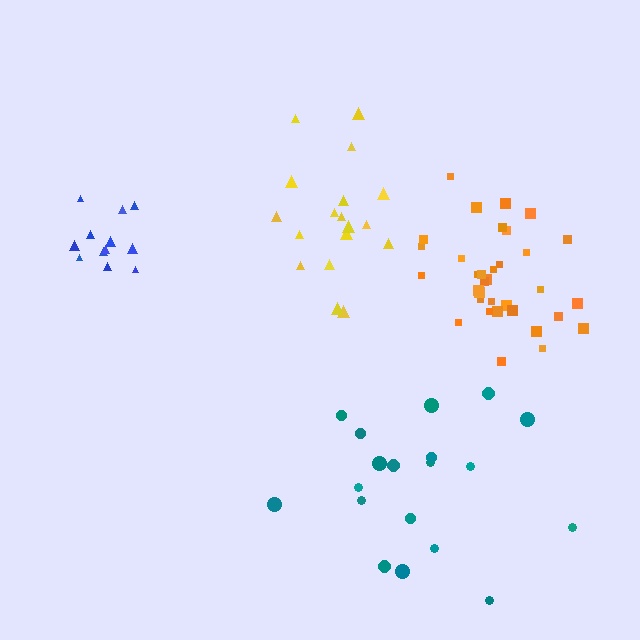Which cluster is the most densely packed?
Orange.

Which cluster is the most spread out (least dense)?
Teal.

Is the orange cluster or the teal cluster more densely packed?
Orange.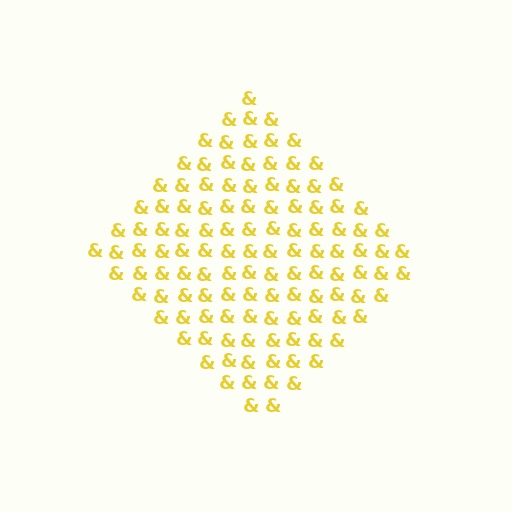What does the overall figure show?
The overall figure shows a diamond.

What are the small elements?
The small elements are ampersands.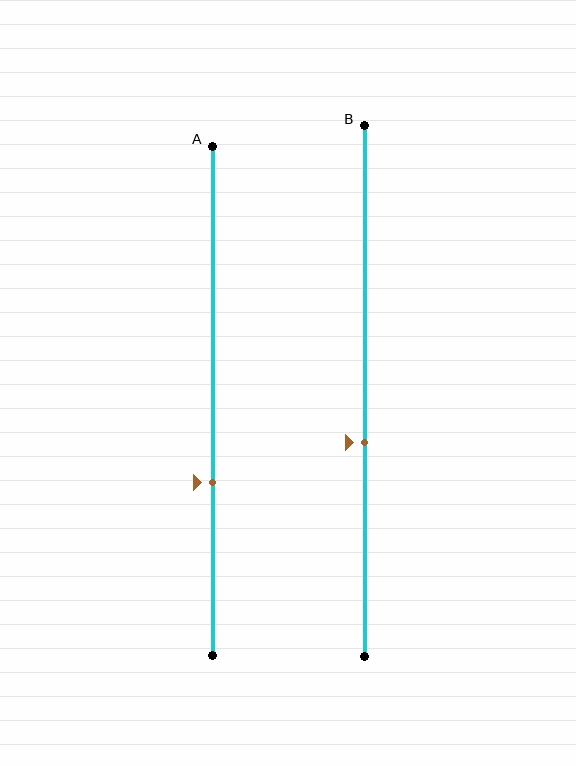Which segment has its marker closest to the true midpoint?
Segment B has its marker closest to the true midpoint.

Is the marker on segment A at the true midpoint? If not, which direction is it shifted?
No, the marker on segment A is shifted downward by about 16% of the segment length.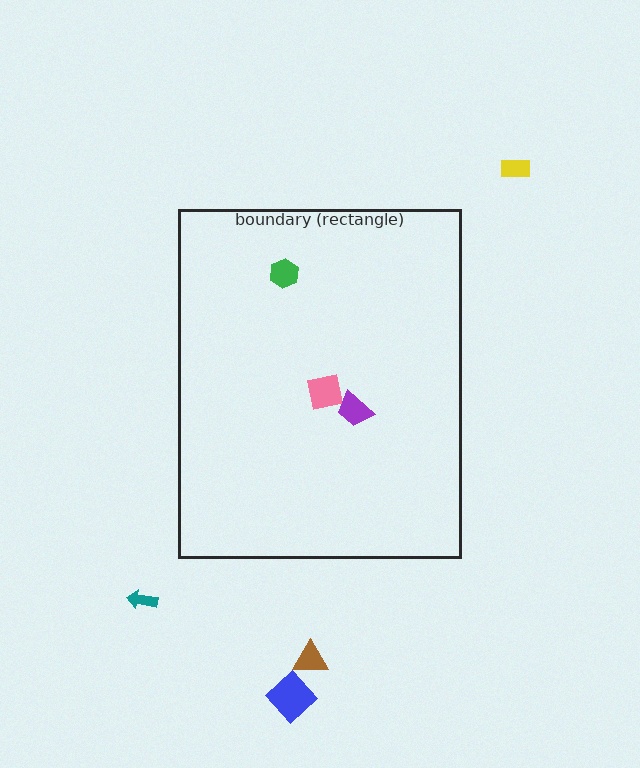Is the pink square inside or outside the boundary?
Inside.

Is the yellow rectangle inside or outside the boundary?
Outside.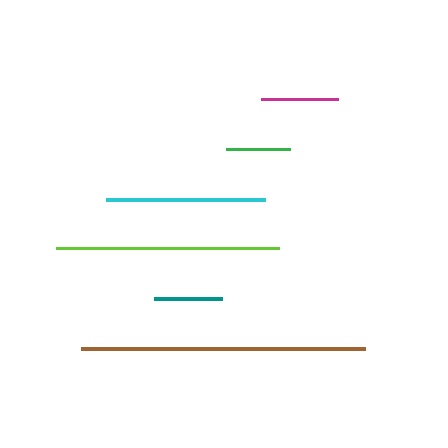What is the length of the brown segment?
The brown segment is approximately 285 pixels long.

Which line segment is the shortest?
The green line is the shortest at approximately 64 pixels.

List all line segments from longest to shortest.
From longest to shortest: brown, lime, cyan, magenta, teal, green.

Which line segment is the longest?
The brown line is the longest at approximately 285 pixels.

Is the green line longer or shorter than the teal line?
The teal line is longer than the green line.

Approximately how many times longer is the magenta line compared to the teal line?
The magenta line is approximately 1.1 times the length of the teal line.